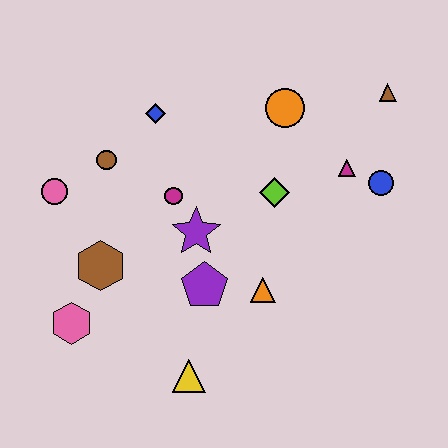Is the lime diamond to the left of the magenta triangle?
Yes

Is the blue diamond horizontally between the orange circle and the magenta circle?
No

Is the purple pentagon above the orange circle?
No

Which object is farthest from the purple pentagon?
The brown triangle is farthest from the purple pentagon.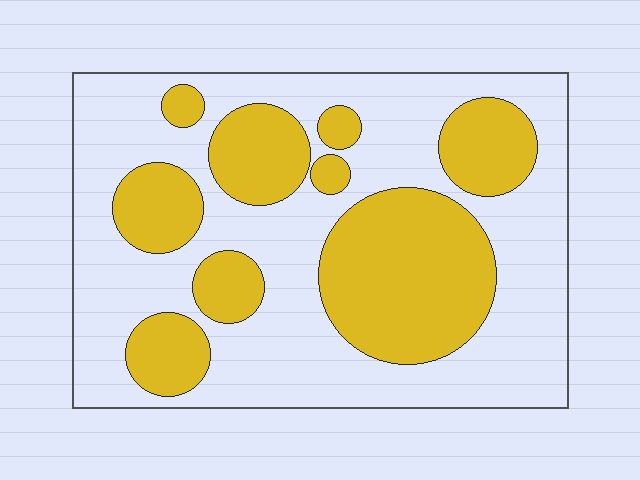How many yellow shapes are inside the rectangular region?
9.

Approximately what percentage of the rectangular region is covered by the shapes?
Approximately 35%.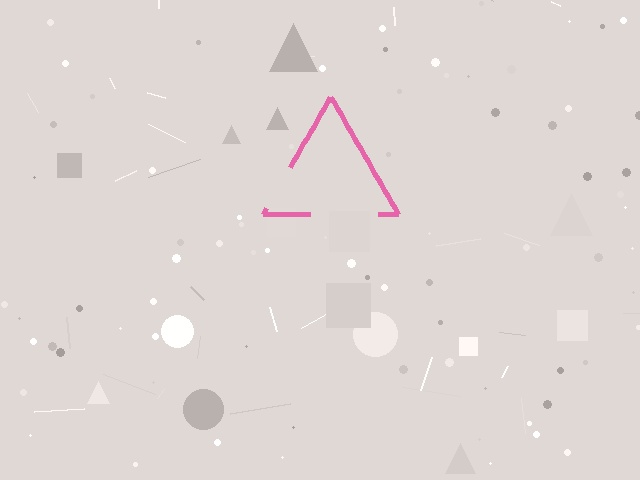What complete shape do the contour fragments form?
The contour fragments form a triangle.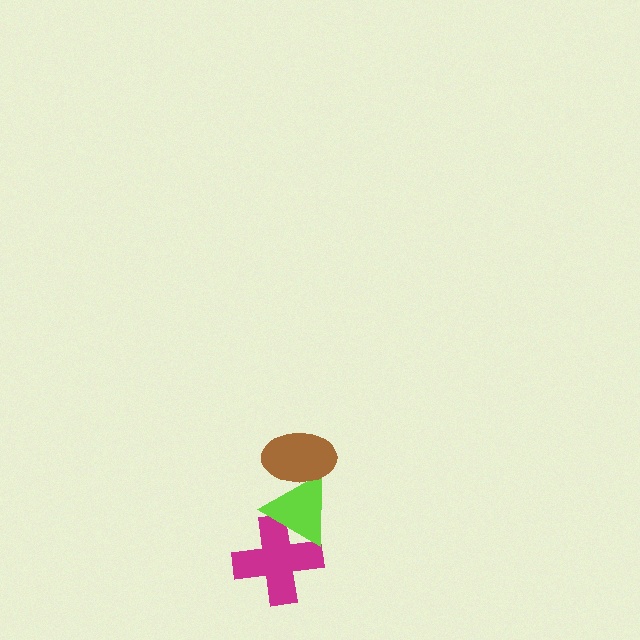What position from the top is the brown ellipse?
The brown ellipse is 1st from the top.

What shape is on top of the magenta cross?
The lime triangle is on top of the magenta cross.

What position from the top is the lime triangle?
The lime triangle is 2nd from the top.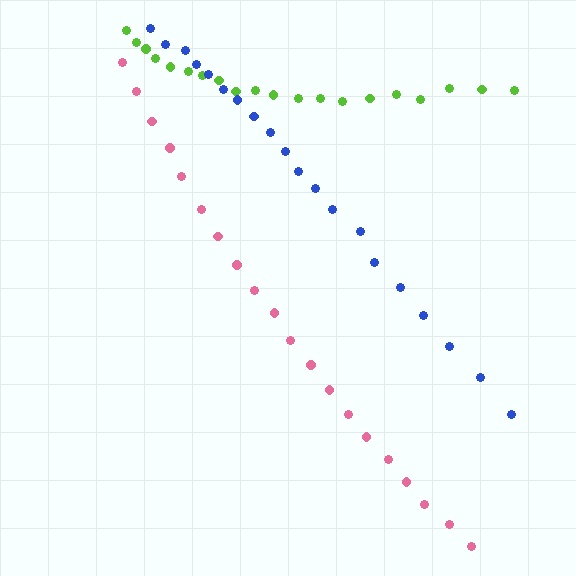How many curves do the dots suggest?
There are 3 distinct paths.